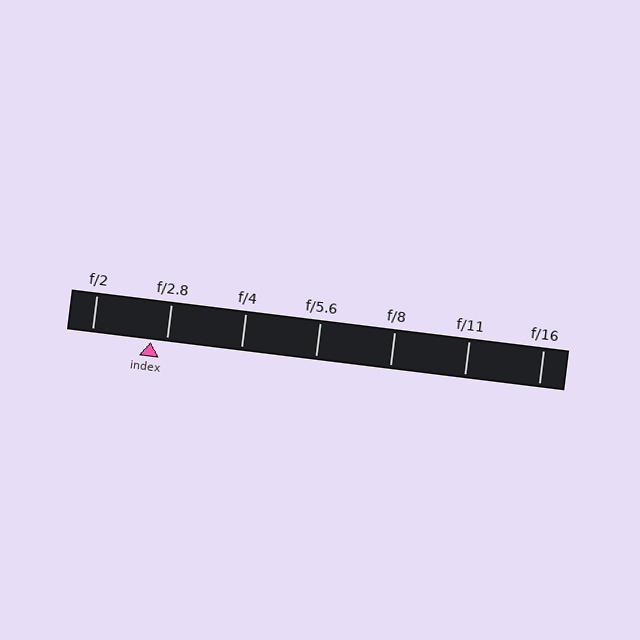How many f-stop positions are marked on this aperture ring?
There are 7 f-stop positions marked.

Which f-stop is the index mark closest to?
The index mark is closest to f/2.8.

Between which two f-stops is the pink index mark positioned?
The index mark is between f/2 and f/2.8.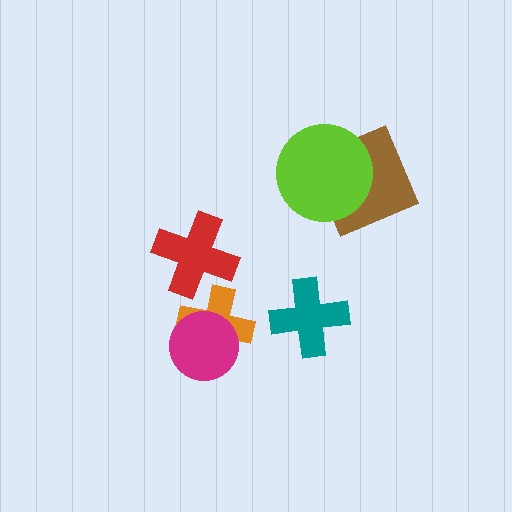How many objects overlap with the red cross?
1 object overlaps with the red cross.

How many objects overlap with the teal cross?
0 objects overlap with the teal cross.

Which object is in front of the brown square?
The lime circle is in front of the brown square.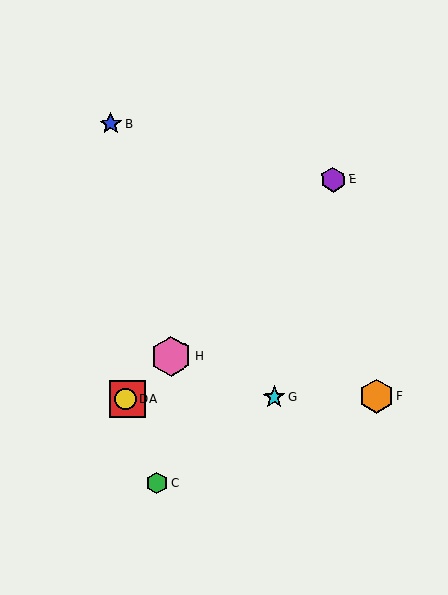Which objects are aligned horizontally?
Objects A, D, F, G are aligned horizontally.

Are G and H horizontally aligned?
No, G is at y≈398 and H is at y≈356.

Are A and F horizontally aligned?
Yes, both are at y≈399.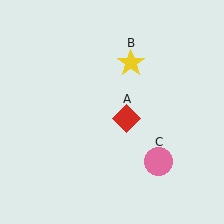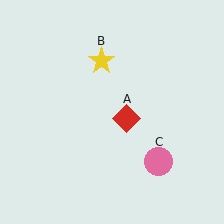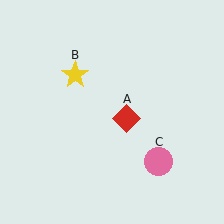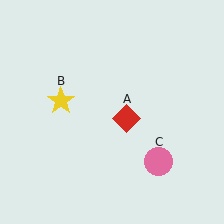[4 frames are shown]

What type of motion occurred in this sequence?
The yellow star (object B) rotated counterclockwise around the center of the scene.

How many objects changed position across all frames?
1 object changed position: yellow star (object B).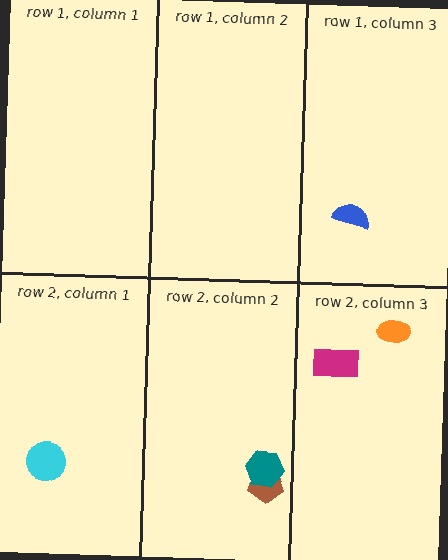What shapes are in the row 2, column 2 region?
The brown pentagon, the teal hexagon.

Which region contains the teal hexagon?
The row 2, column 2 region.